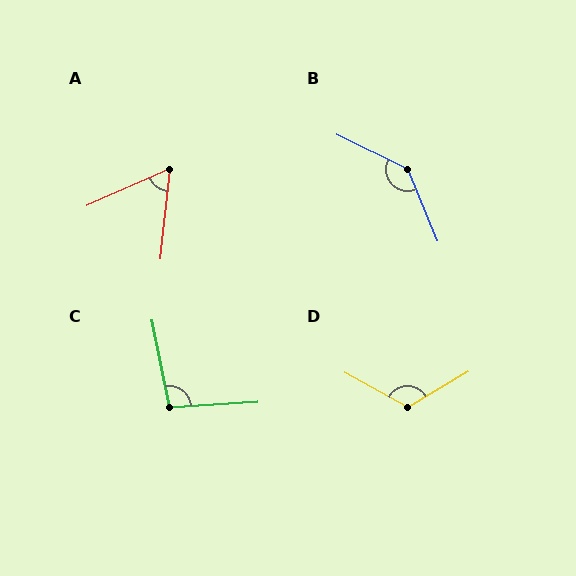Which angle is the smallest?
A, at approximately 60 degrees.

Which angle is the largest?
B, at approximately 139 degrees.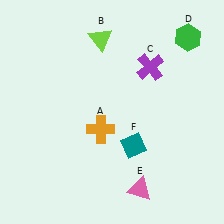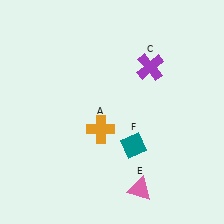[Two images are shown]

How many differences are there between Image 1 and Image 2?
There are 2 differences between the two images.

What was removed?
The lime triangle (B), the green hexagon (D) were removed in Image 2.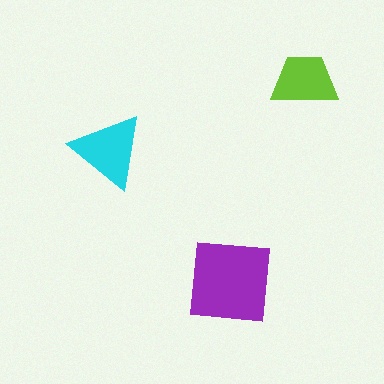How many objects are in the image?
There are 3 objects in the image.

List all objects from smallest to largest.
The lime trapezoid, the cyan triangle, the purple square.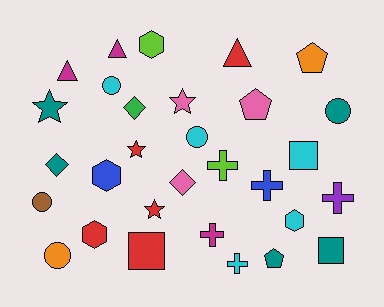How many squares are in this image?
There are 3 squares.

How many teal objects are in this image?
There are 5 teal objects.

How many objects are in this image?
There are 30 objects.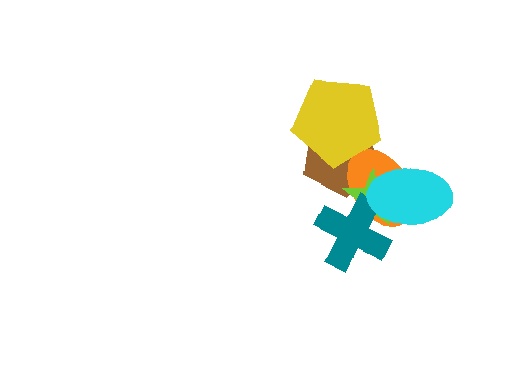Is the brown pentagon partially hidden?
Yes, it is partially covered by another shape.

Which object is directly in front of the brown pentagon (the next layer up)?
The orange ellipse is directly in front of the brown pentagon.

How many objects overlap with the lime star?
4 objects overlap with the lime star.